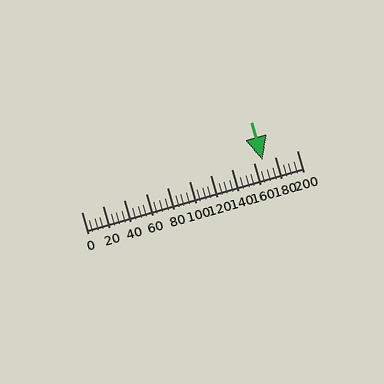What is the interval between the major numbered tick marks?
The major tick marks are spaced 20 units apart.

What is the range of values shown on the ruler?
The ruler shows values from 0 to 200.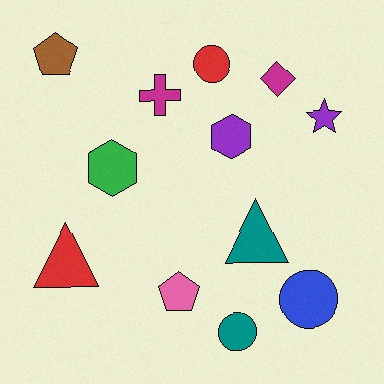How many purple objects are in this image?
There are 2 purple objects.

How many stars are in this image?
There is 1 star.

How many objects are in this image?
There are 12 objects.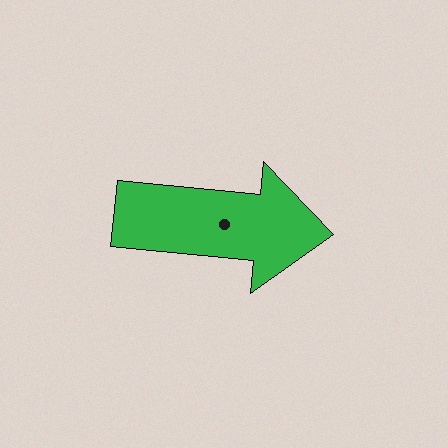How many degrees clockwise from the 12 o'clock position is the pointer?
Approximately 95 degrees.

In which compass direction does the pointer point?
East.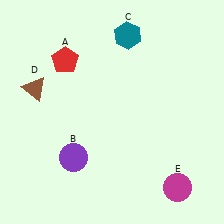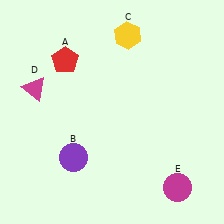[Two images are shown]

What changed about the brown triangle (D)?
In Image 1, D is brown. In Image 2, it changed to magenta.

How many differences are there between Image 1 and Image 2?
There are 2 differences between the two images.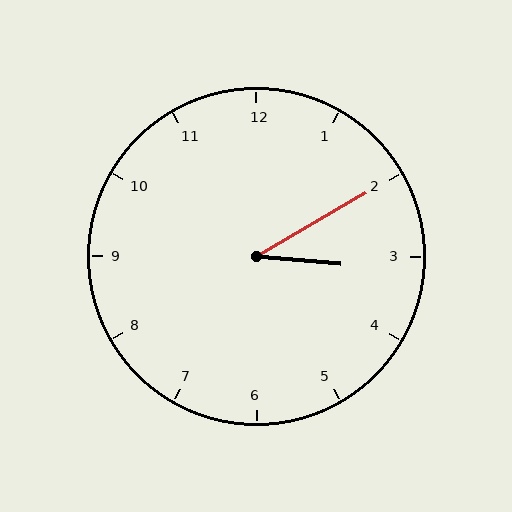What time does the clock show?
3:10.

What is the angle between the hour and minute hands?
Approximately 35 degrees.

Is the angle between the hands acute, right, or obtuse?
It is acute.